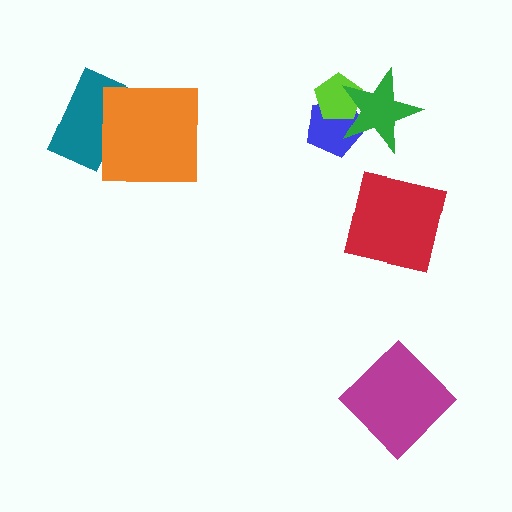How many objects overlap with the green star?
2 objects overlap with the green star.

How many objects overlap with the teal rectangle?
1 object overlaps with the teal rectangle.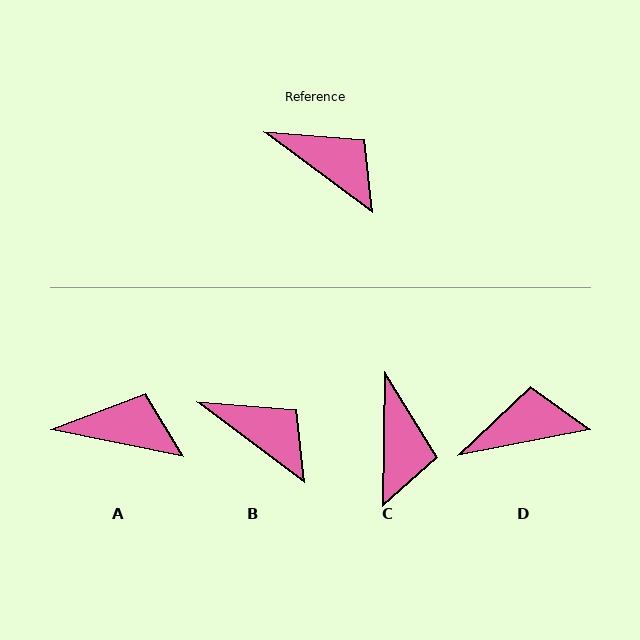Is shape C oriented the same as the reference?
No, it is off by about 54 degrees.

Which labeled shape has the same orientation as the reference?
B.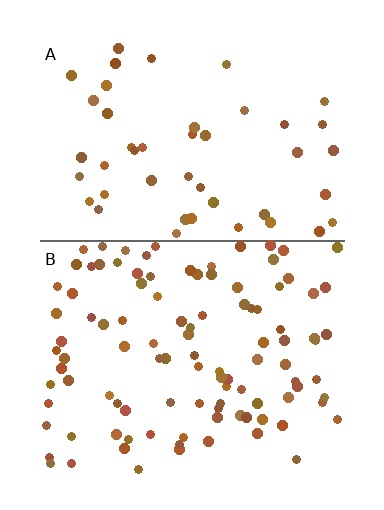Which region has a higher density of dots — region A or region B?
B (the bottom).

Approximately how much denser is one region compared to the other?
Approximately 2.3× — region B over region A.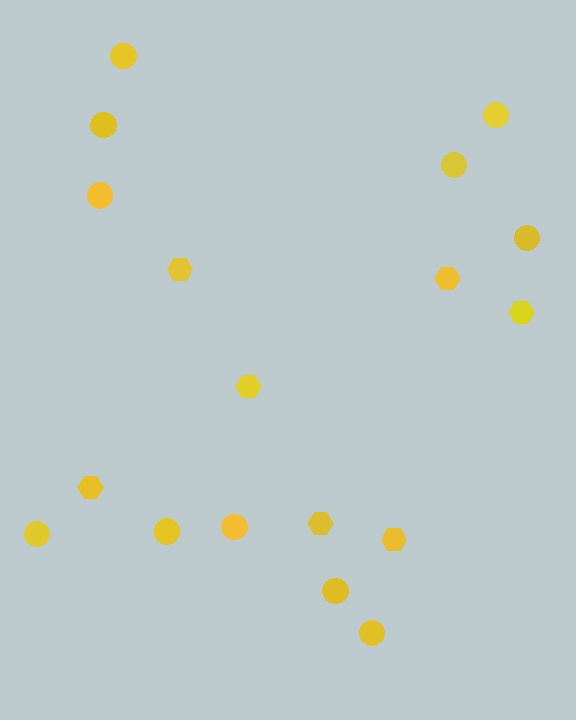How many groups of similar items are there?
There are 2 groups: one group of circles (11) and one group of hexagons (7).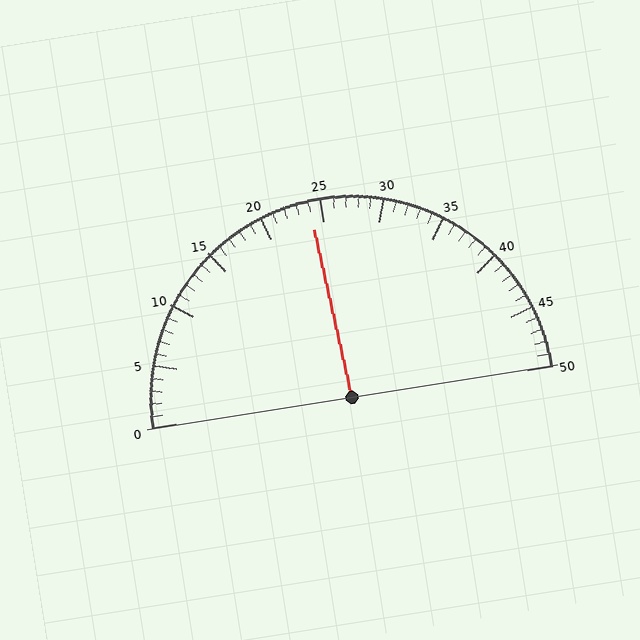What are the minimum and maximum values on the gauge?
The gauge ranges from 0 to 50.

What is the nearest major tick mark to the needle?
The nearest major tick mark is 25.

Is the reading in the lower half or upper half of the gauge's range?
The reading is in the lower half of the range (0 to 50).